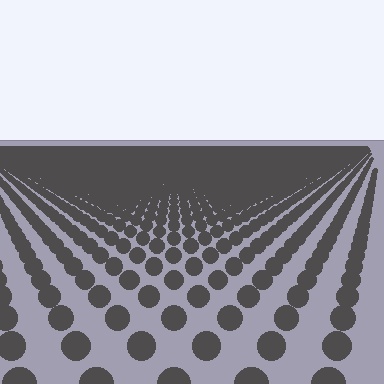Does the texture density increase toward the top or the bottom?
Density increases toward the top.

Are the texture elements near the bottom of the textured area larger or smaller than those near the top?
Larger. Near the bottom, elements are closer to the viewer and appear at a bigger on-screen size.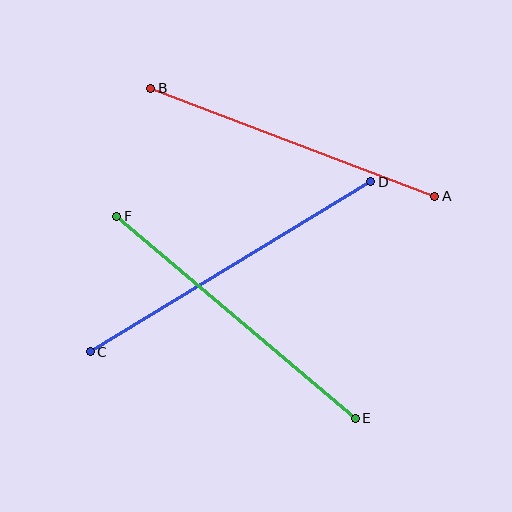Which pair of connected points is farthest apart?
Points C and D are farthest apart.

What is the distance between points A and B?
The distance is approximately 304 pixels.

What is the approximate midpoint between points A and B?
The midpoint is at approximately (293, 142) pixels.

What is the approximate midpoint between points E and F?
The midpoint is at approximately (236, 317) pixels.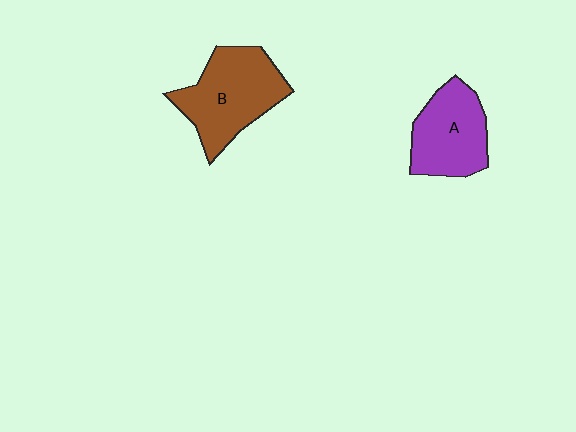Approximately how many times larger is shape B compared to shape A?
Approximately 1.2 times.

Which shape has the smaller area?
Shape A (purple).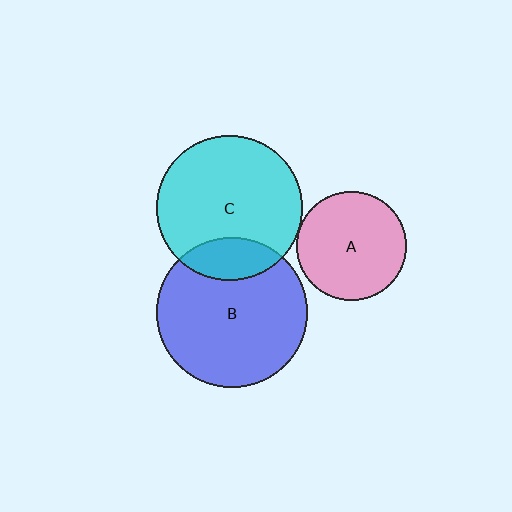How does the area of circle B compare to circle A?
Approximately 1.9 times.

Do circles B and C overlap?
Yes.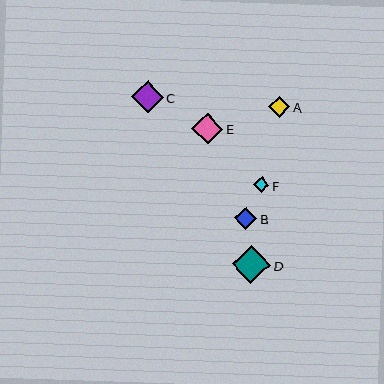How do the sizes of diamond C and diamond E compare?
Diamond C and diamond E are approximately the same size.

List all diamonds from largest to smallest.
From largest to smallest: D, C, E, B, A, F.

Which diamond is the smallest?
Diamond F is the smallest with a size of approximately 16 pixels.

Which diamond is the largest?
Diamond D is the largest with a size of approximately 38 pixels.